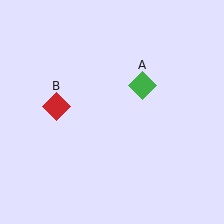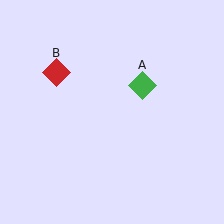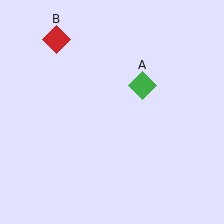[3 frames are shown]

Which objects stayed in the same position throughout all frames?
Green diamond (object A) remained stationary.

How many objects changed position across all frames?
1 object changed position: red diamond (object B).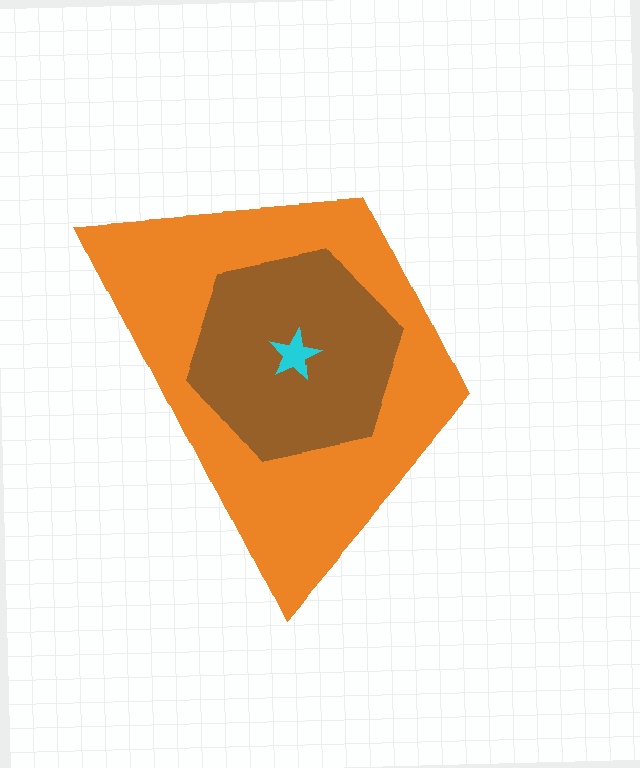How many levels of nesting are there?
3.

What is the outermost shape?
The orange trapezoid.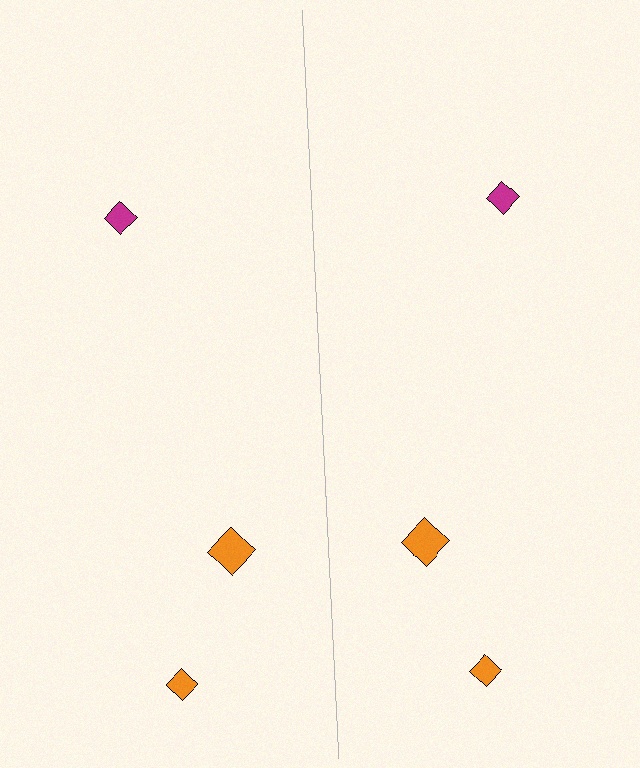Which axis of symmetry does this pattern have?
The pattern has a vertical axis of symmetry running through the center of the image.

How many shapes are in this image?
There are 6 shapes in this image.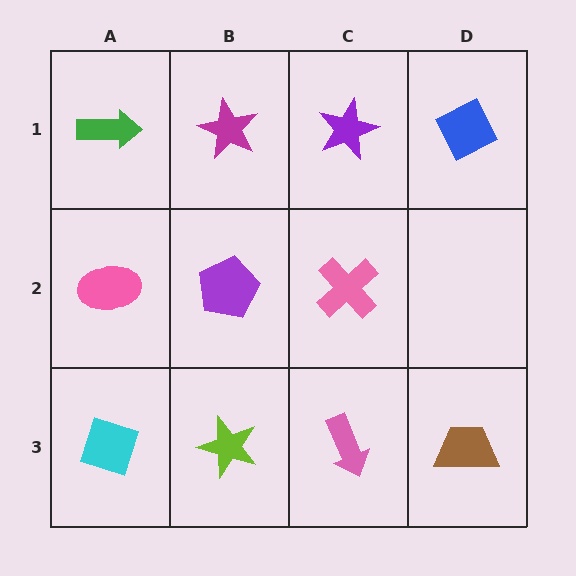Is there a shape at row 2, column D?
No, that cell is empty.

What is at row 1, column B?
A magenta star.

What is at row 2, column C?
A pink cross.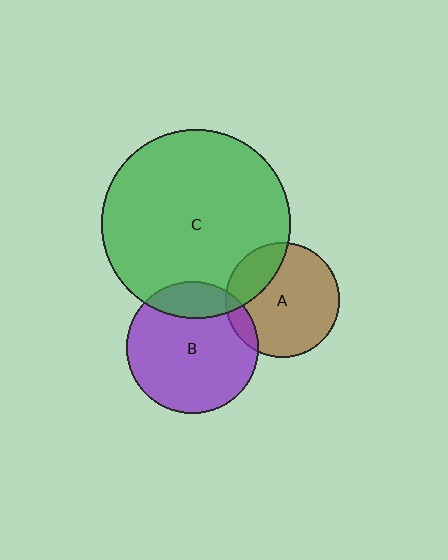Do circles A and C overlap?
Yes.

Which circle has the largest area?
Circle C (green).